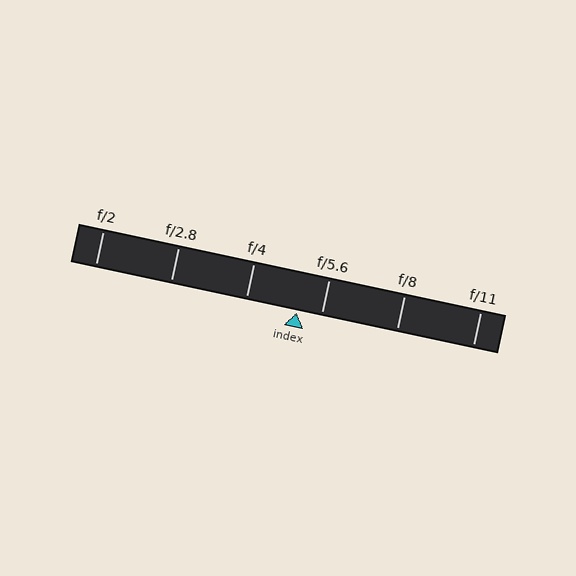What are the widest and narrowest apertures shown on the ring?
The widest aperture shown is f/2 and the narrowest is f/11.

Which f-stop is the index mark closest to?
The index mark is closest to f/5.6.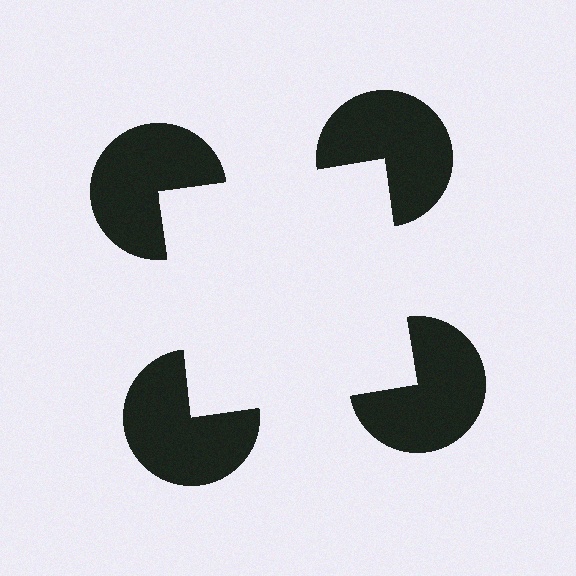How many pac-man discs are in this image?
There are 4 — one at each vertex of the illusory square.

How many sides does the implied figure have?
4 sides.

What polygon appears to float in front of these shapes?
An illusory square — its edges are inferred from the aligned wedge cuts in the pac-man discs, not physically drawn.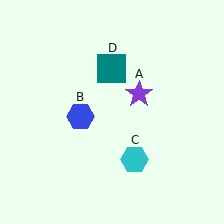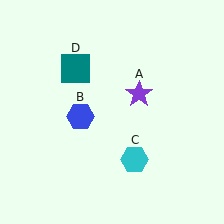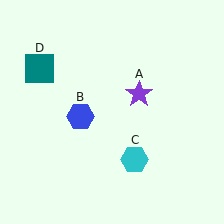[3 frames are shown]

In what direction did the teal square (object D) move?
The teal square (object D) moved left.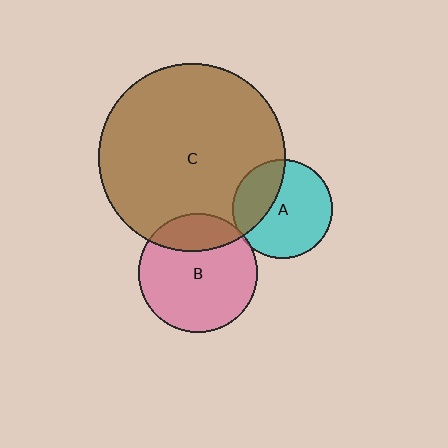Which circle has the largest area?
Circle C (brown).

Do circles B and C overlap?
Yes.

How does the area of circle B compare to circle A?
Approximately 1.4 times.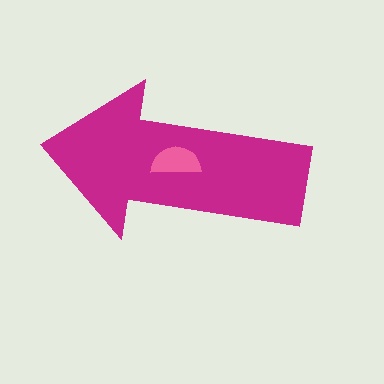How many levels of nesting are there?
2.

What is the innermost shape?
The pink semicircle.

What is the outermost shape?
The magenta arrow.